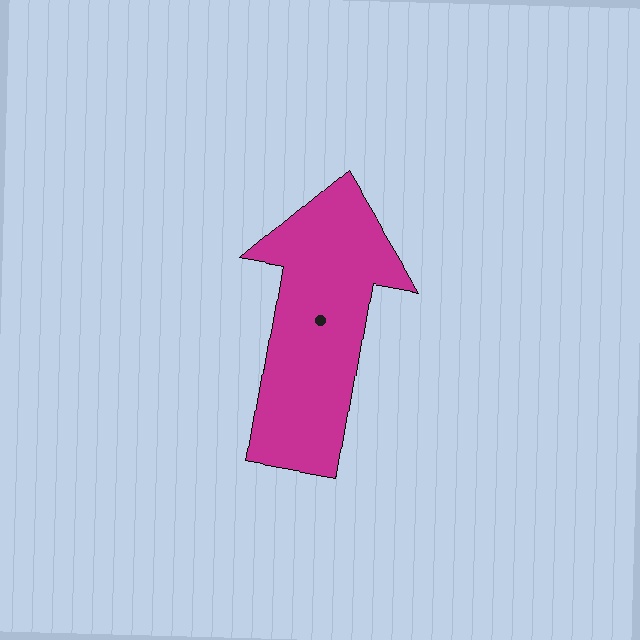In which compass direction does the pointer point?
North.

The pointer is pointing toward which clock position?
Roughly 12 o'clock.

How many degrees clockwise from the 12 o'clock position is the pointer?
Approximately 10 degrees.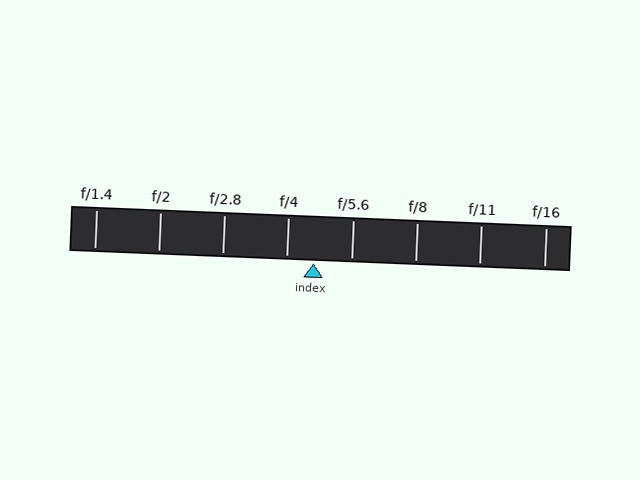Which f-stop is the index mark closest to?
The index mark is closest to f/4.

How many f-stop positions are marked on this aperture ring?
There are 8 f-stop positions marked.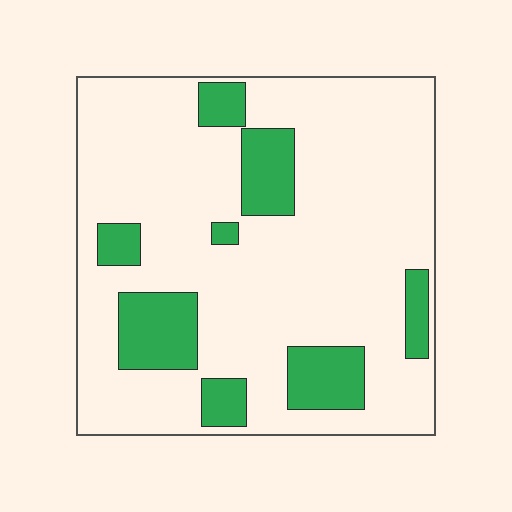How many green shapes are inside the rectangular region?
8.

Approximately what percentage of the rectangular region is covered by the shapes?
Approximately 20%.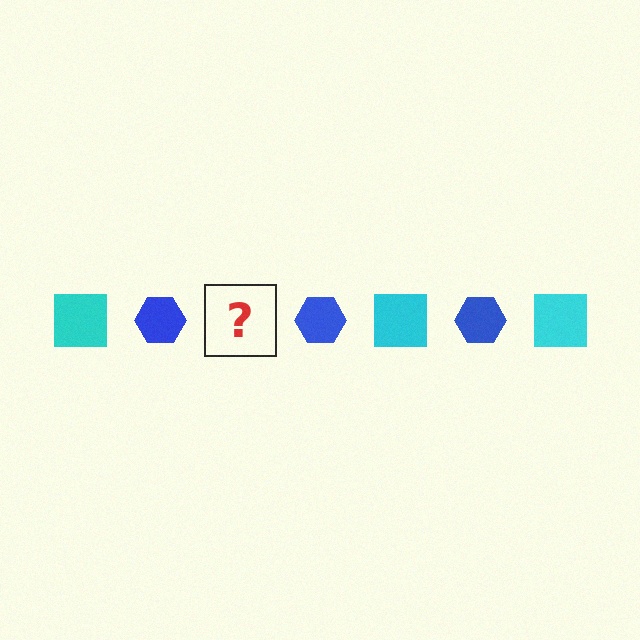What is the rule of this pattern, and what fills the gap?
The rule is that the pattern alternates between cyan square and blue hexagon. The gap should be filled with a cyan square.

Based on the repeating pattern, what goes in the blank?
The blank should be a cyan square.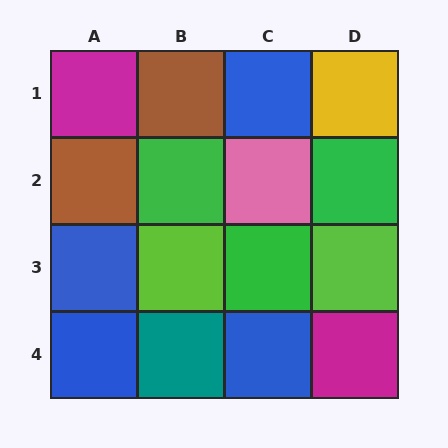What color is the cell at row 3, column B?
Lime.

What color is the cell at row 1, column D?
Yellow.